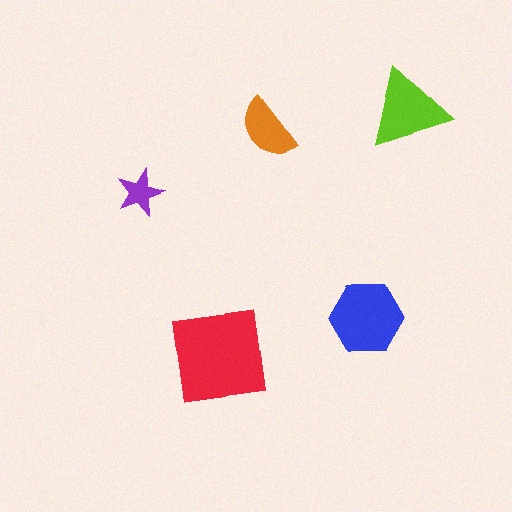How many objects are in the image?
There are 5 objects in the image.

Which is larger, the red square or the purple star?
The red square.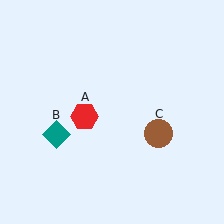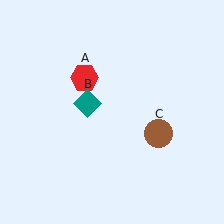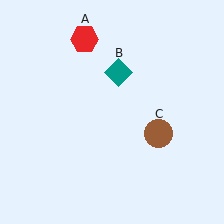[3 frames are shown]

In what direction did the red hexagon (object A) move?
The red hexagon (object A) moved up.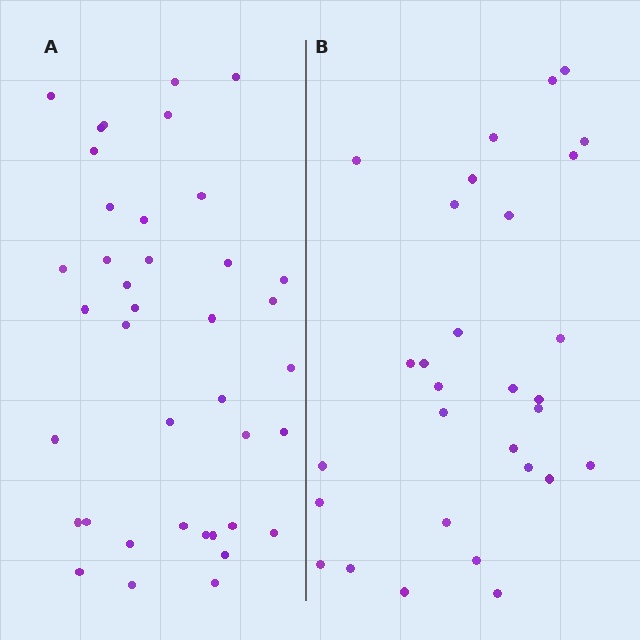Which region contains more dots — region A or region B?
Region A (the left region) has more dots.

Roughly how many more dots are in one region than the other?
Region A has roughly 8 or so more dots than region B.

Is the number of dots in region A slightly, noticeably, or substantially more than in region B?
Region A has noticeably more, but not dramatically so. The ratio is roughly 1.3 to 1.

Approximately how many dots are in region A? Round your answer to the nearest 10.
About 40 dots. (The exact count is 39, which rounds to 40.)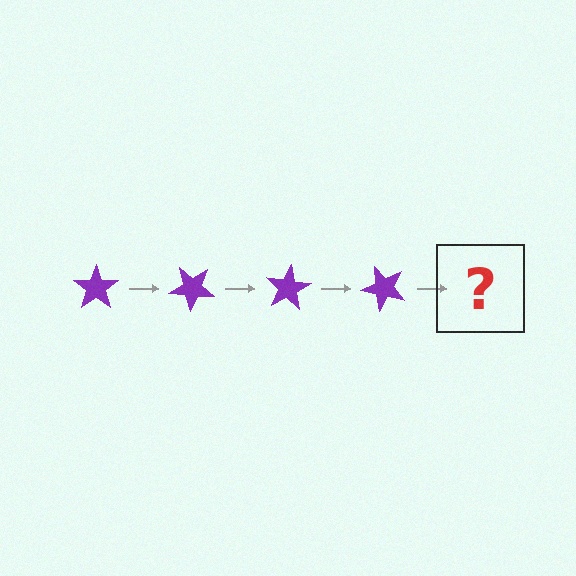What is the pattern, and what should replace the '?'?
The pattern is that the star rotates 40 degrees each step. The '?' should be a purple star rotated 160 degrees.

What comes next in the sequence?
The next element should be a purple star rotated 160 degrees.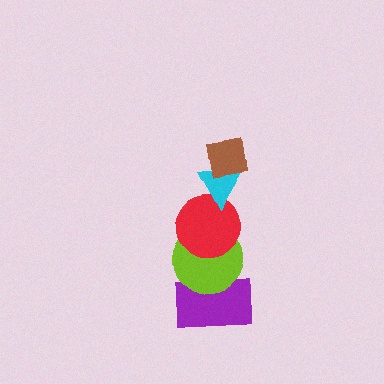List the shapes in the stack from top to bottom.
From top to bottom: the brown square, the cyan triangle, the red circle, the lime circle, the purple rectangle.